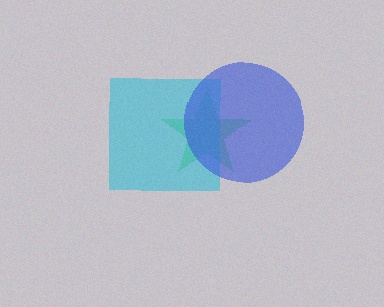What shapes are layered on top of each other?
The layered shapes are: a green star, a cyan square, a blue circle.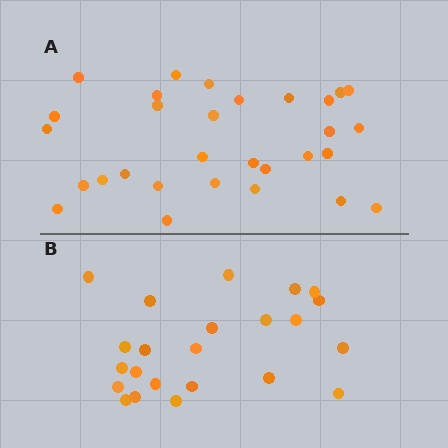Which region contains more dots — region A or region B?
Region A (the top region) has more dots.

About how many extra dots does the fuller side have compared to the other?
Region A has roughly 8 or so more dots than region B.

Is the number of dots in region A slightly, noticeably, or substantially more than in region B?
Region A has noticeably more, but not dramatically so. The ratio is roughly 1.3 to 1.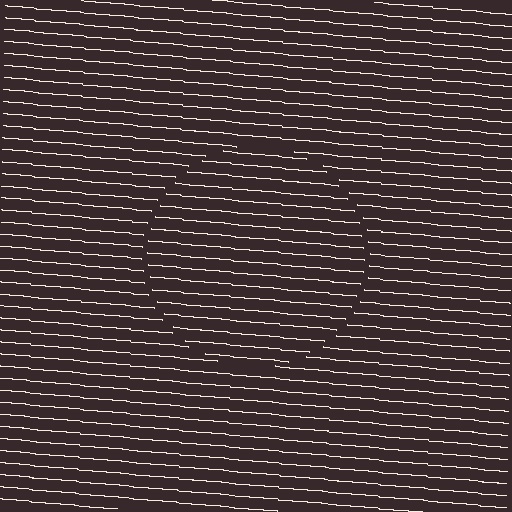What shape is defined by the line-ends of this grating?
An illusory circle. The interior of the shape contains the same grating, shifted by half a period — the contour is defined by the phase discontinuity where line-ends from the inner and outer gratings abut.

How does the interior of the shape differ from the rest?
The interior of the shape contains the same grating, shifted by half a period — the contour is defined by the phase discontinuity where line-ends from the inner and outer gratings abut.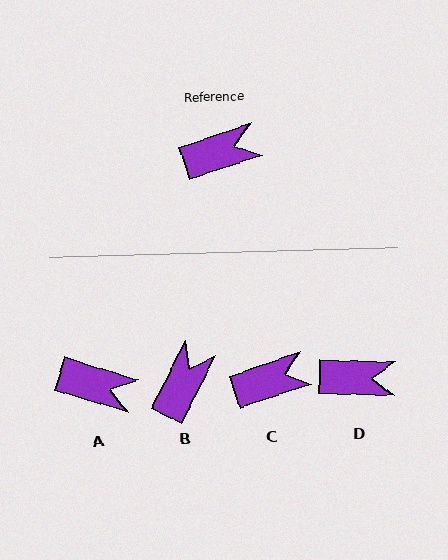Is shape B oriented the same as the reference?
No, it is off by about 45 degrees.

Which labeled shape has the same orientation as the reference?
C.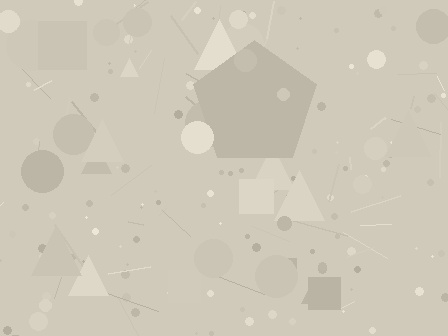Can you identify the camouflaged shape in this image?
The camouflaged shape is a pentagon.